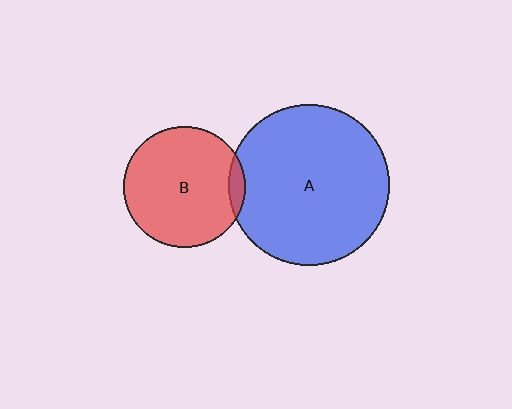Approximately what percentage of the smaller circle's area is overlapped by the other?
Approximately 5%.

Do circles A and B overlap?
Yes.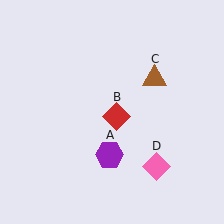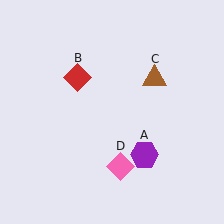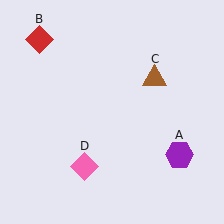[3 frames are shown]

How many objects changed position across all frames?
3 objects changed position: purple hexagon (object A), red diamond (object B), pink diamond (object D).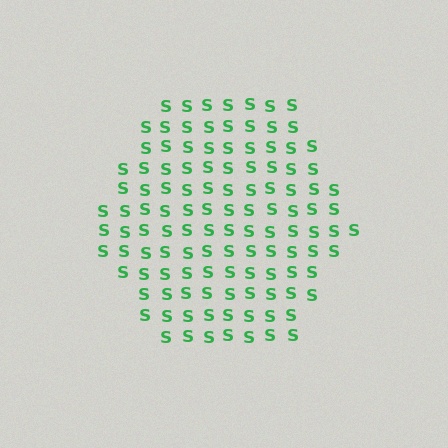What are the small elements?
The small elements are letter S's.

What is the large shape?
The large shape is a hexagon.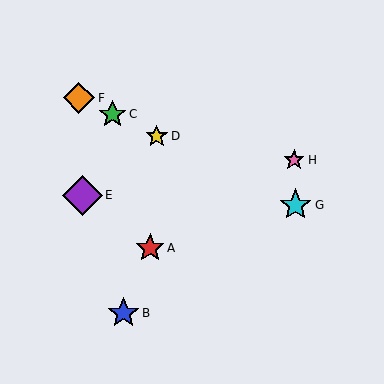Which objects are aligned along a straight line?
Objects C, D, F, G are aligned along a straight line.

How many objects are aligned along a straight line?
4 objects (C, D, F, G) are aligned along a straight line.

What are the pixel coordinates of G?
Object G is at (295, 205).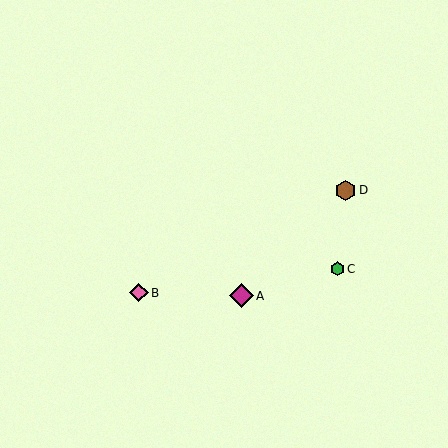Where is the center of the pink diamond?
The center of the pink diamond is at (139, 293).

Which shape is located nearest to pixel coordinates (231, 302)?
The magenta diamond (labeled A) at (241, 296) is nearest to that location.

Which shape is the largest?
The magenta diamond (labeled A) is the largest.